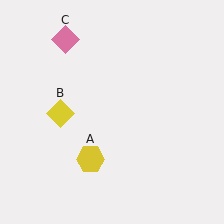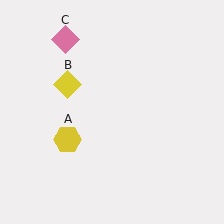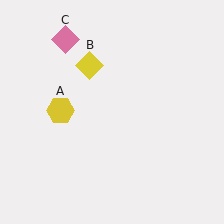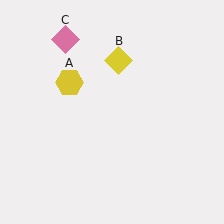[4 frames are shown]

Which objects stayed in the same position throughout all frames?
Pink diamond (object C) remained stationary.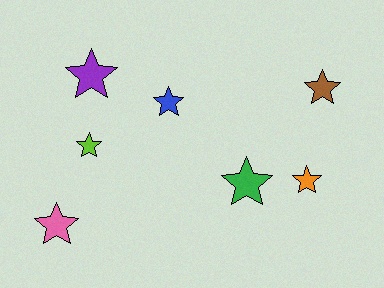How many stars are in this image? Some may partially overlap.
There are 7 stars.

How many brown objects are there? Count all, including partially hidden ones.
There is 1 brown object.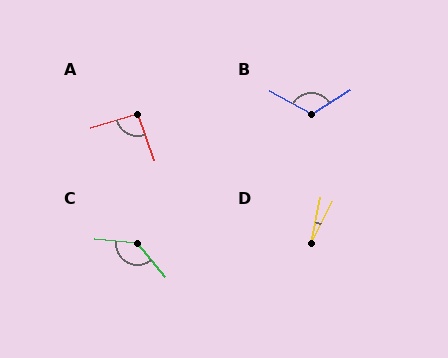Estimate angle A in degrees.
Approximately 93 degrees.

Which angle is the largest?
C, at approximately 135 degrees.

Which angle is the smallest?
D, at approximately 16 degrees.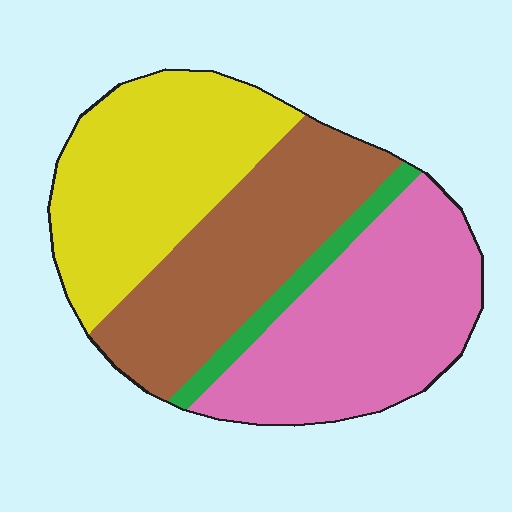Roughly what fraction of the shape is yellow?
Yellow takes up between a quarter and a half of the shape.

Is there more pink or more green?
Pink.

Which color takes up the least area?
Green, at roughly 5%.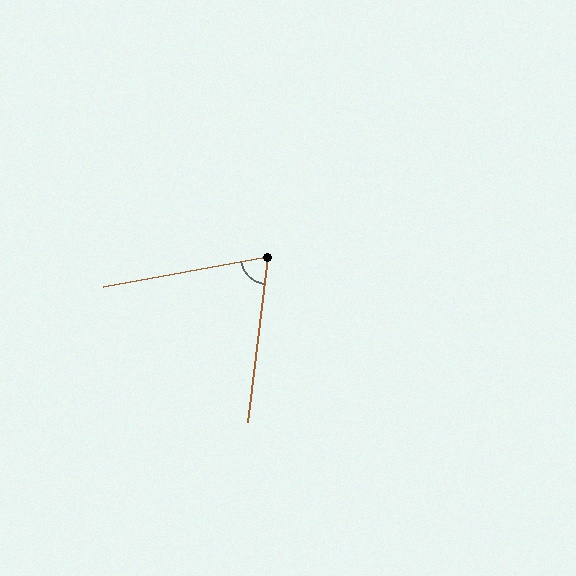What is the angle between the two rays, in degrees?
Approximately 73 degrees.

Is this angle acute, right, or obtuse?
It is acute.